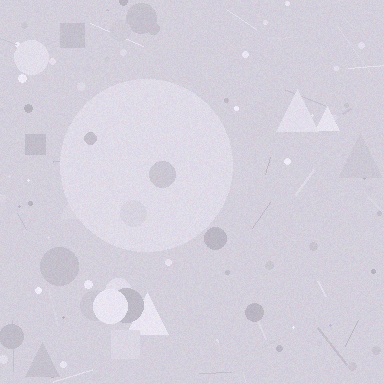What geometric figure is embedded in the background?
A circle is embedded in the background.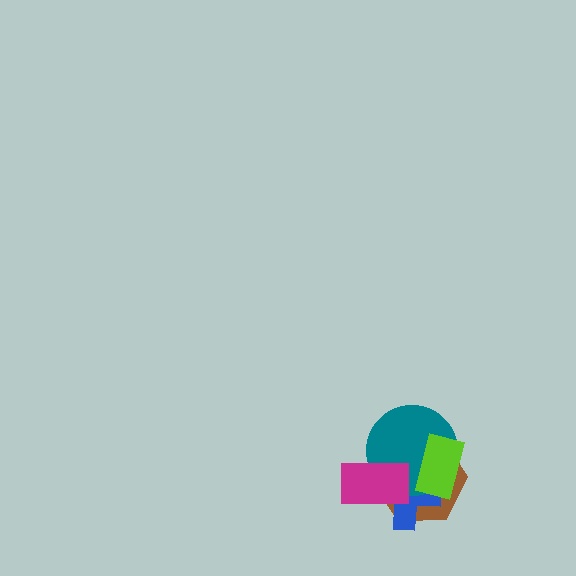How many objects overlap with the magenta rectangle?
3 objects overlap with the magenta rectangle.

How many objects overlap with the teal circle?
4 objects overlap with the teal circle.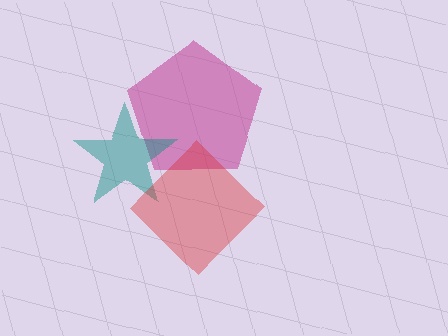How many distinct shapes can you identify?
There are 3 distinct shapes: a magenta pentagon, a teal star, a red diamond.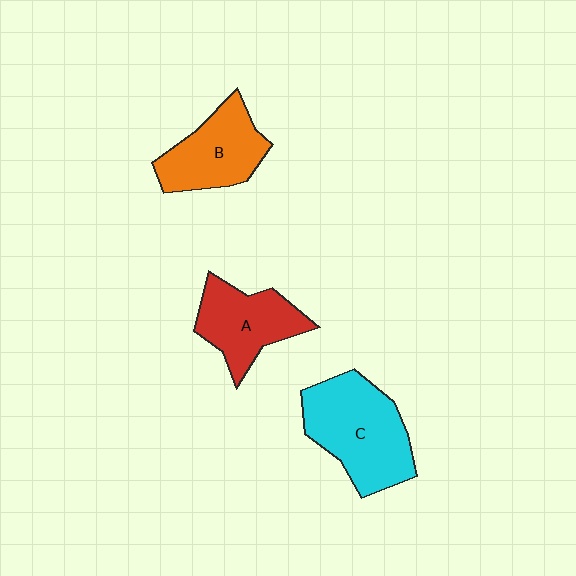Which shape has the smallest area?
Shape A (red).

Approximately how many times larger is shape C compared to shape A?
Approximately 1.4 times.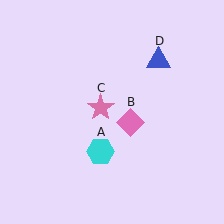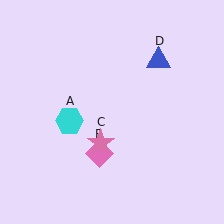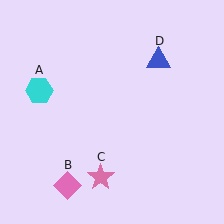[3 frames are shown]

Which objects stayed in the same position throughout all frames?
Blue triangle (object D) remained stationary.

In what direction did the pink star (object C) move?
The pink star (object C) moved down.